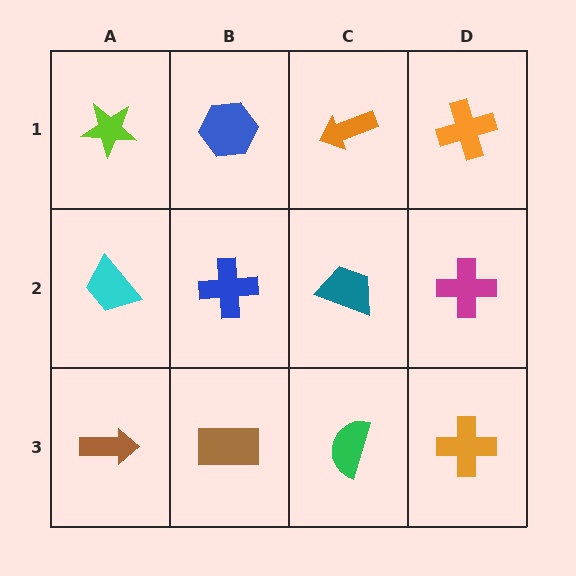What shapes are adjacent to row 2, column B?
A blue hexagon (row 1, column B), a brown rectangle (row 3, column B), a cyan trapezoid (row 2, column A), a teal trapezoid (row 2, column C).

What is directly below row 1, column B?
A blue cross.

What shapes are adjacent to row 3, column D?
A magenta cross (row 2, column D), a green semicircle (row 3, column C).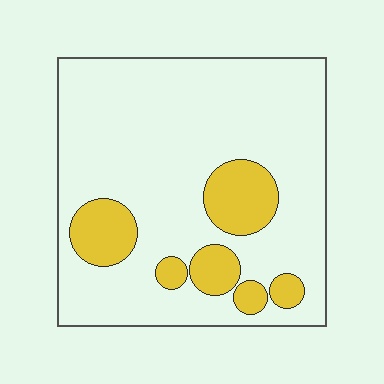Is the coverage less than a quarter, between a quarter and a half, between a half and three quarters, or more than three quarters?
Less than a quarter.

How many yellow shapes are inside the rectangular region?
6.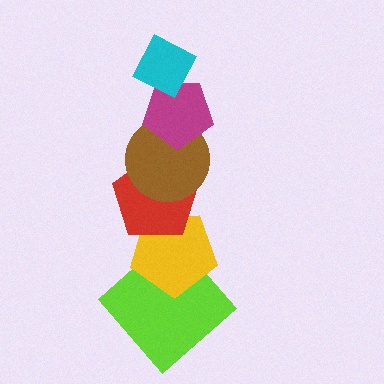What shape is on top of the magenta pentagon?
The cyan diamond is on top of the magenta pentagon.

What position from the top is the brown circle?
The brown circle is 3rd from the top.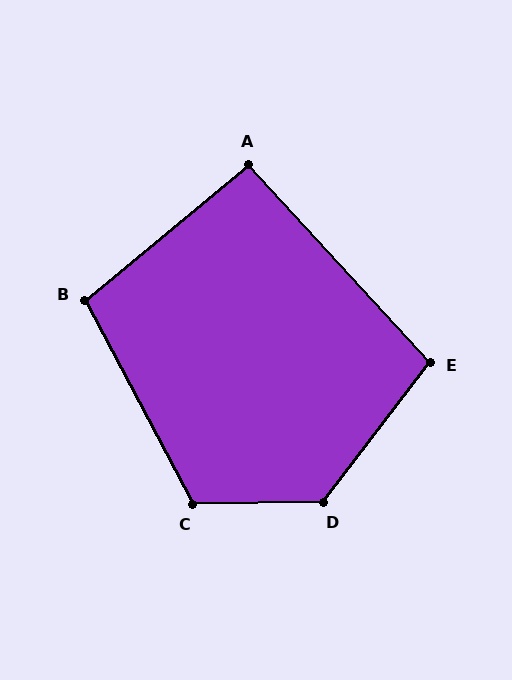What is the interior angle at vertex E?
Approximately 100 degrees (obtuse).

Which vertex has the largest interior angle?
D, at approximately 128 degrees.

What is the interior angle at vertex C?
Approximately 117 degrees (obtuse).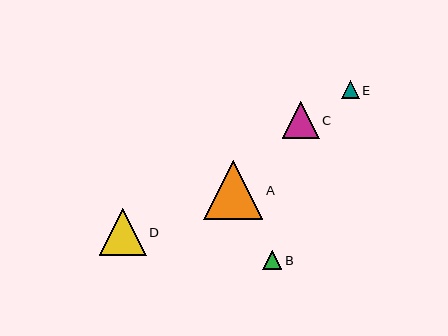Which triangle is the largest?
Triangle A is the largest with a size of approximately 59 pixels.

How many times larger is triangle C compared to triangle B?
Triangle C is approximately 2.0 times the size of triangle B.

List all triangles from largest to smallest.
From largest to smallest: A, D, C, B, E.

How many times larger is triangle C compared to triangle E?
Triangle C is approximately 2.1 times the size of triangle E.